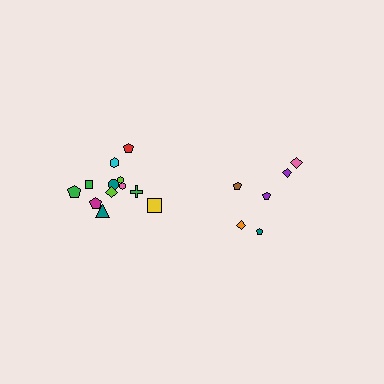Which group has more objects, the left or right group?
The left group.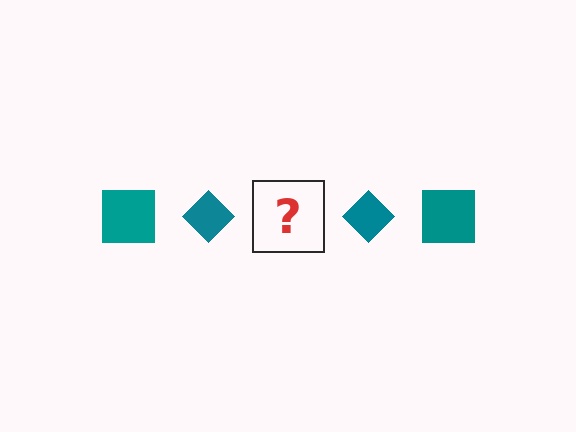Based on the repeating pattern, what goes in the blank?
The blank should be a teal square.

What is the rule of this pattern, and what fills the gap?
The rule is that the pattern cycles through square, diamond shapes in teal. The gap should be filled with a teal square.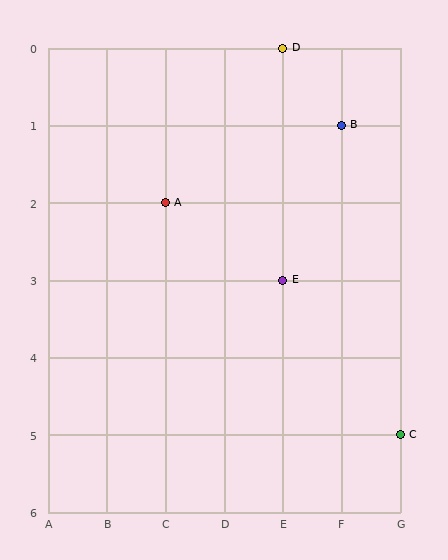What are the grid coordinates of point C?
Point C is at grid coordinates (G, 5).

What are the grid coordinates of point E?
Point E is at grid coordinates (E, 3).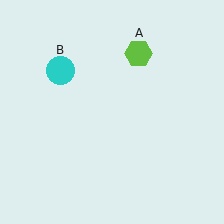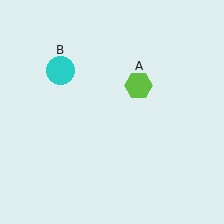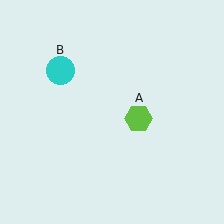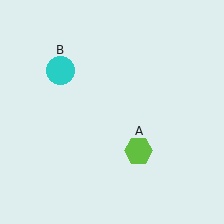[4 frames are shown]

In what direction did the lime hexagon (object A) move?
The lime hexagon (object A) moved down.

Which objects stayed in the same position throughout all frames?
Cyan circle (object B) remained stationary.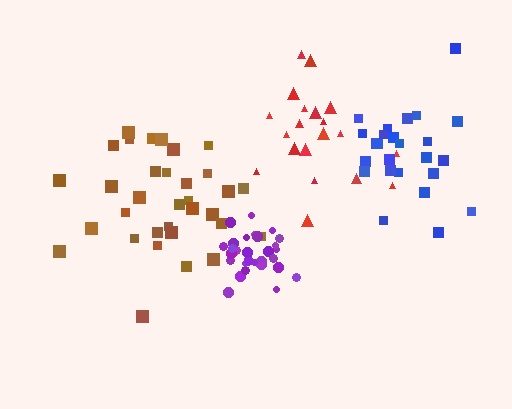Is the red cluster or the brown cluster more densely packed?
Red.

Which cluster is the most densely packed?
Purple.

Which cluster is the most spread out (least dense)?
Brown.